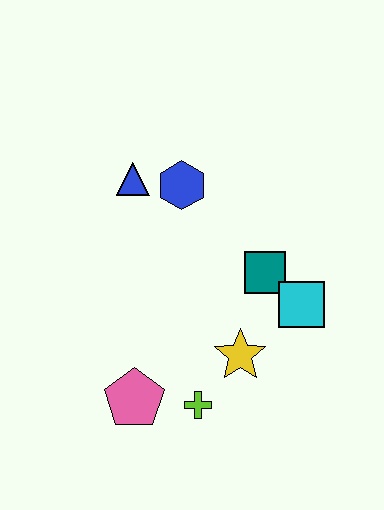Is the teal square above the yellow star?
Yes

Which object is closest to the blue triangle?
The blue hexagon is closest to the blue triangle.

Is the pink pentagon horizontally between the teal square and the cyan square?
No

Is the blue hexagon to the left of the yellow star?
Yes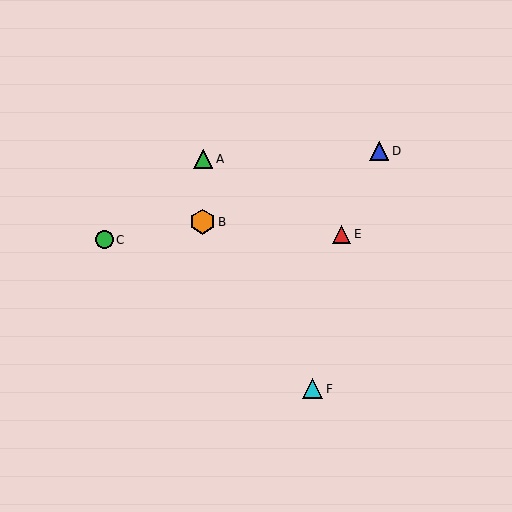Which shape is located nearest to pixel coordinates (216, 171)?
The green triangle (labeled A) at (203, 159) is nearest to that location.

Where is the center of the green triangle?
The center of the green triangle is at (203, 159).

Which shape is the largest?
The orange hexagon (labeled B) is the largest.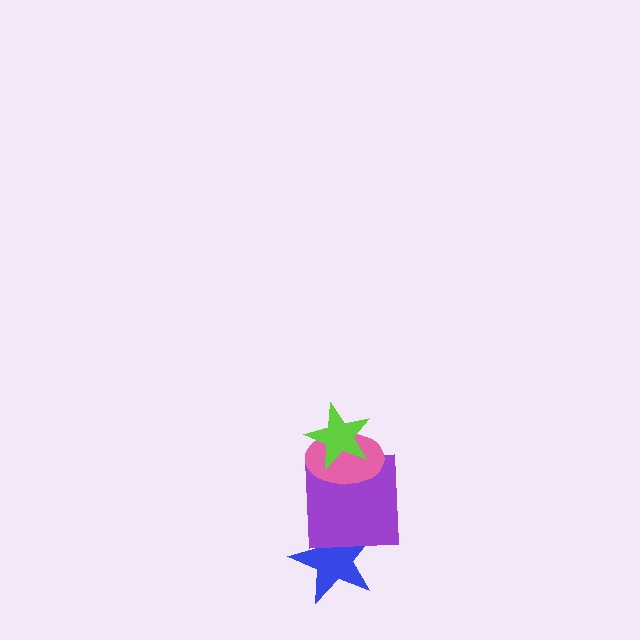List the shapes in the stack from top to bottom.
From top to bottom: the lime star, the pink ellipse, the purple square, the blue star.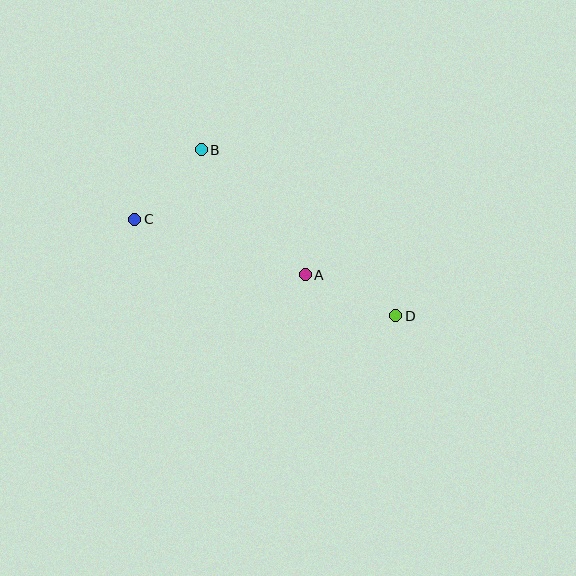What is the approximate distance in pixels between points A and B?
The distance between A and B is approximately 162 pixels.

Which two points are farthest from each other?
Points C and D are farthest from each other.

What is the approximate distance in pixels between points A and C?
The distance between A and C is approximately 179 pixels.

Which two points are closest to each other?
Points B and C are closest to each other.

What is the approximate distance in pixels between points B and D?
The distance between B and D is approximately 255 pixels.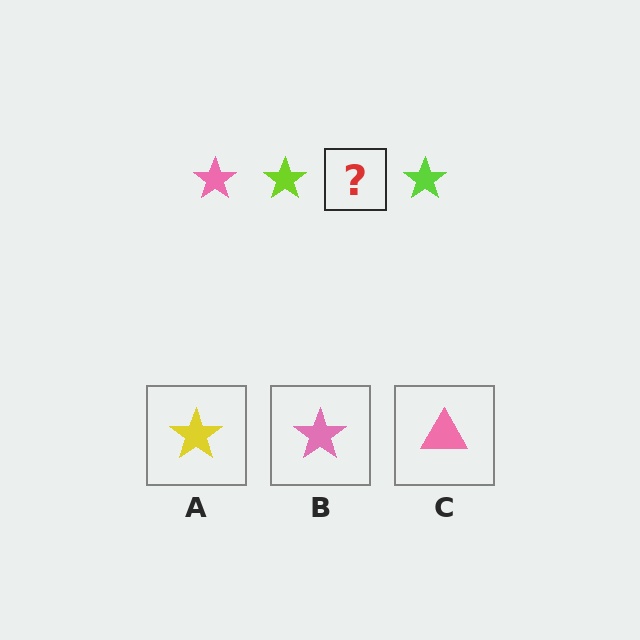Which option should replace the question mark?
Option B.